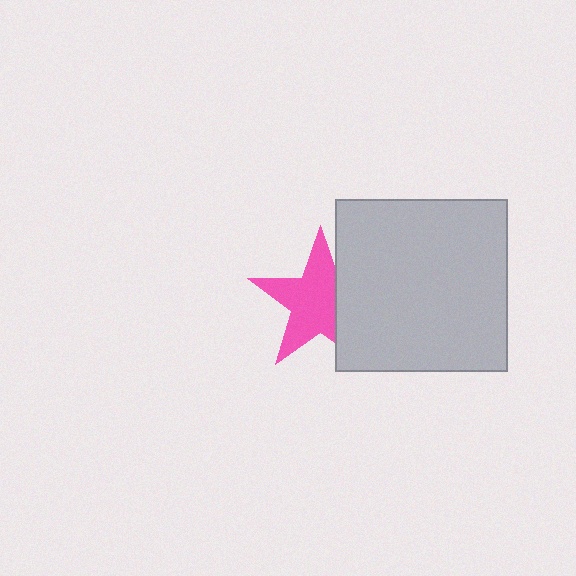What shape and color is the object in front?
The object in front is a light gray square.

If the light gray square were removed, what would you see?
You would see the complete pink star.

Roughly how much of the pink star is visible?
Most of it is visible (roughly 69%).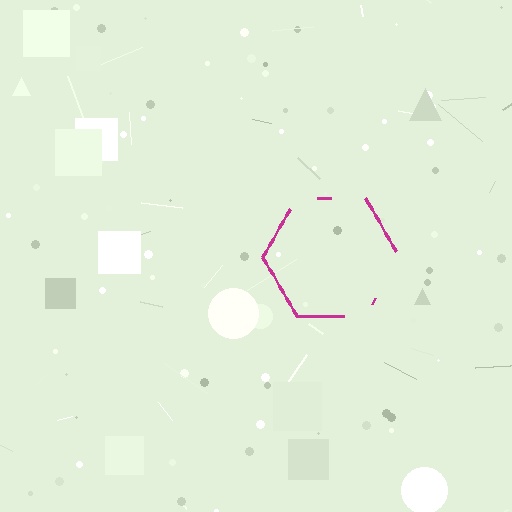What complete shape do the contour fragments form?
The contour fragments form a hexagon.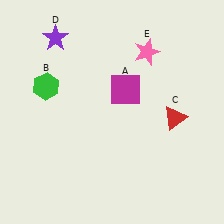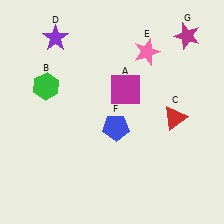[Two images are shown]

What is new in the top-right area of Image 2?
A magenta star (G) was added in the top-right area of Image 2.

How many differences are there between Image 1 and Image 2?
There are 2 differences between the two images.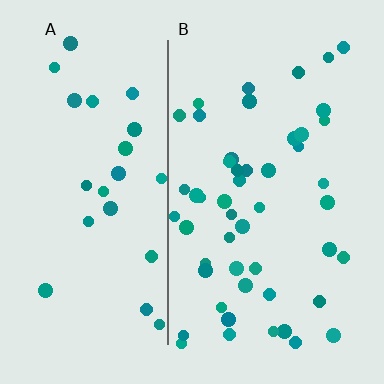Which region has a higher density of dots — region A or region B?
B (the right).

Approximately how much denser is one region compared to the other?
Approximately 2.1× — region B over region A.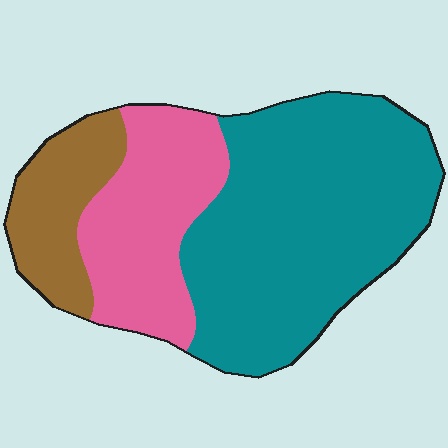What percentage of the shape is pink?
Pink takes up about one quarter (1/4) of the shape.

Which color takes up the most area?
Teal, at roughly 55%.